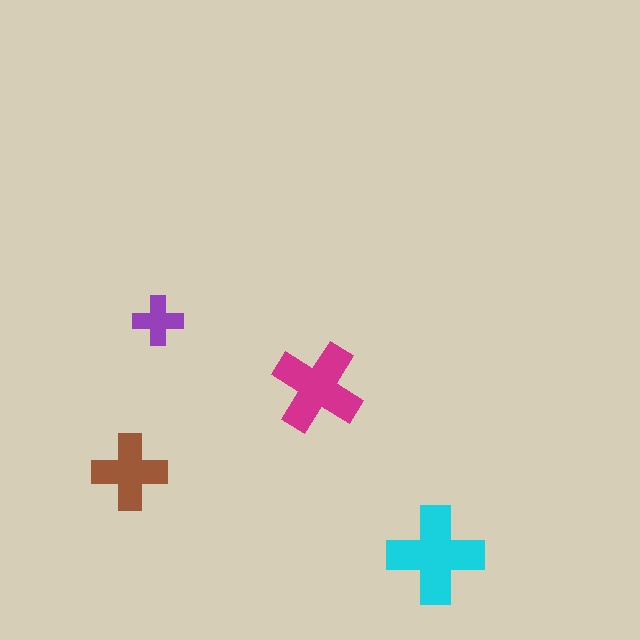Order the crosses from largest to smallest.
the cyan one, the magenta one, the brown one, the purple one.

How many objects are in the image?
There are 4 objects in the image.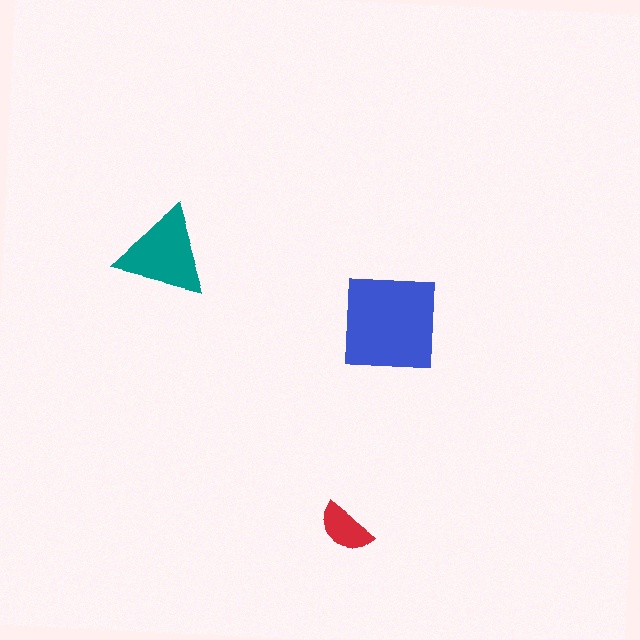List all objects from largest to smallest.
The blue square, the teal triangle, the red semicircle.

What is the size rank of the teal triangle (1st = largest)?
2nd.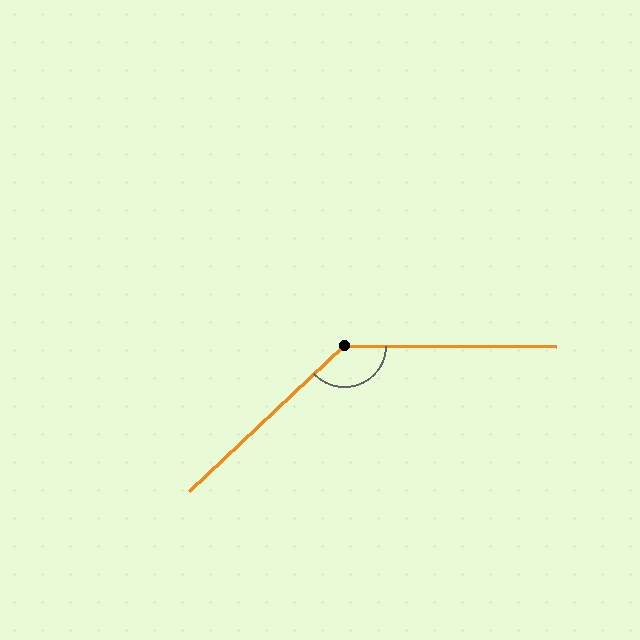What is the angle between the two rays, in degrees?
Approximately 137 degrees.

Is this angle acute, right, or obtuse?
It is obtuse.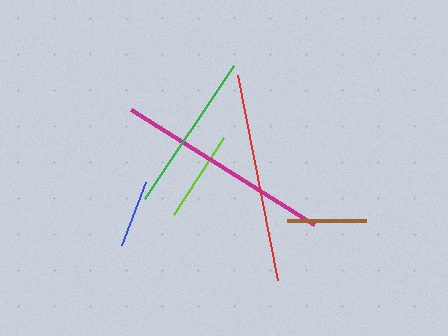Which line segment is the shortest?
The blue line is the shortest at approximately 68 pixels.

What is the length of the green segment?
The green segment is approximately 161 pixels long.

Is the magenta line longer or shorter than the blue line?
The magenta line is longer than the blue line.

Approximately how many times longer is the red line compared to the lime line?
The red line is approximately 2.3 times the length of the lime line.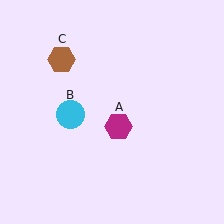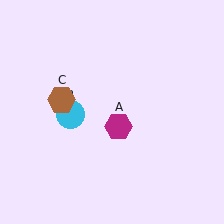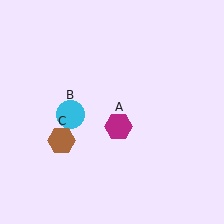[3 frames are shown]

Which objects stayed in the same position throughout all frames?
Magenta hexagon (object A) and cyan circle (object B) remained stationary.